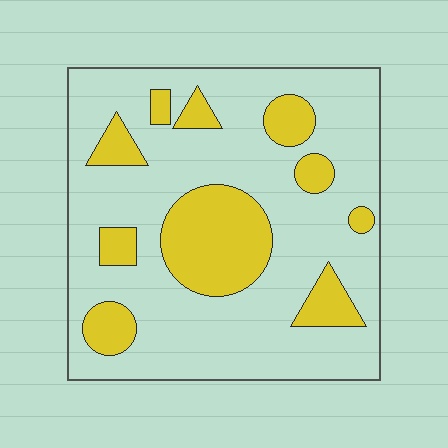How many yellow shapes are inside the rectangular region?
10.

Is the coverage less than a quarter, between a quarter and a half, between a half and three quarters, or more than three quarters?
Less than a quarter.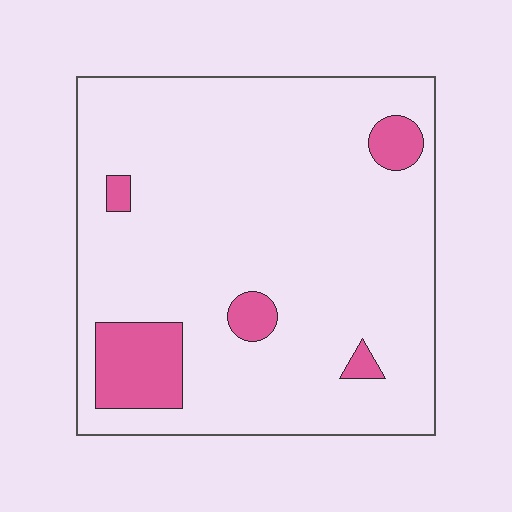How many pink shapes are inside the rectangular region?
5.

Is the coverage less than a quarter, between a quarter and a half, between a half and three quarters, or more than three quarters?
Less than a quarter.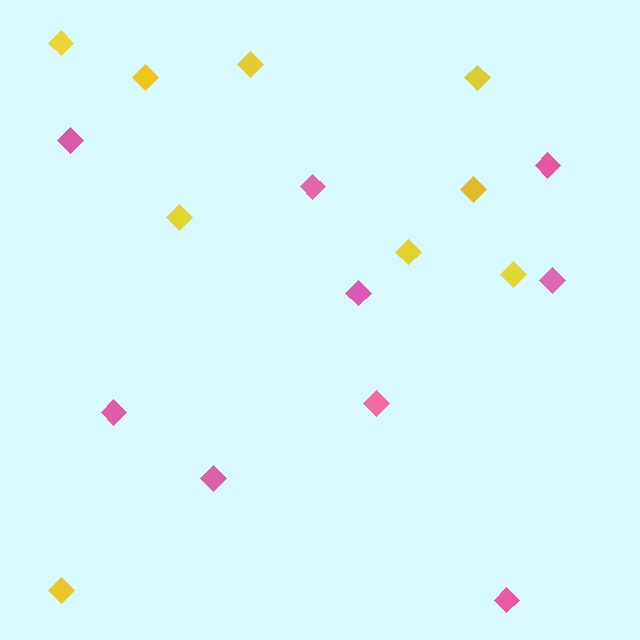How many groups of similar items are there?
There are 2 groups: one group of yellow diamonds (9) and one group of pink diamonds (9).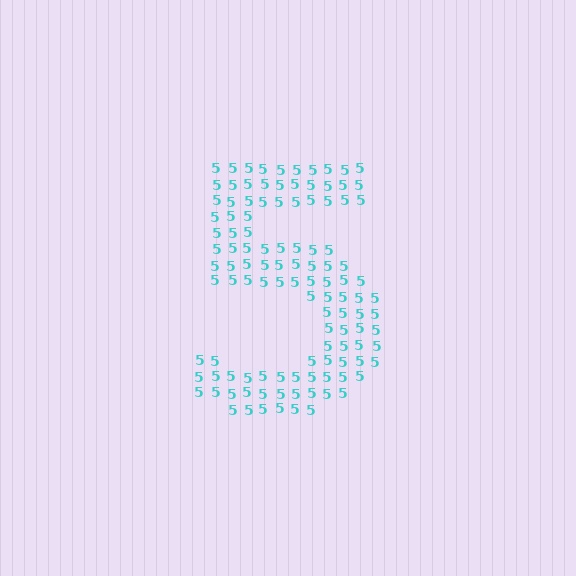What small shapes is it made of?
It is made of small digit 5's.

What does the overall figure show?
The overall figure shows the digit 5.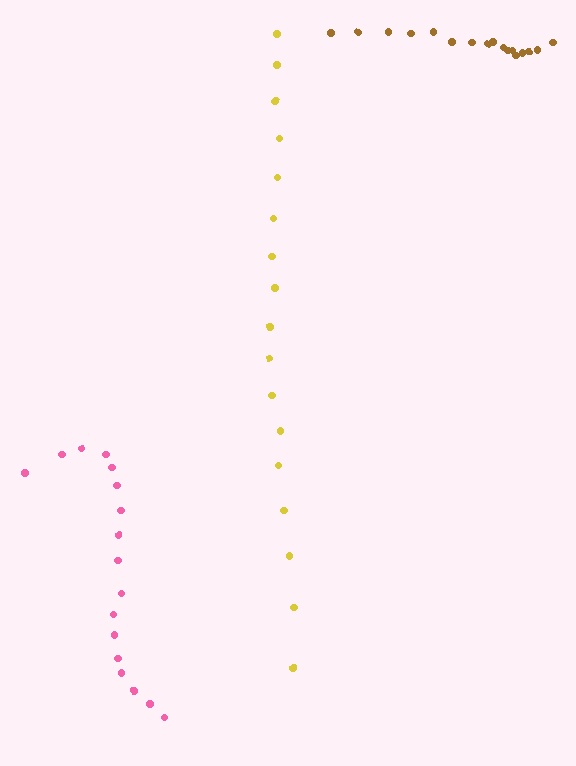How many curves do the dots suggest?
There are 3 distinct paths.